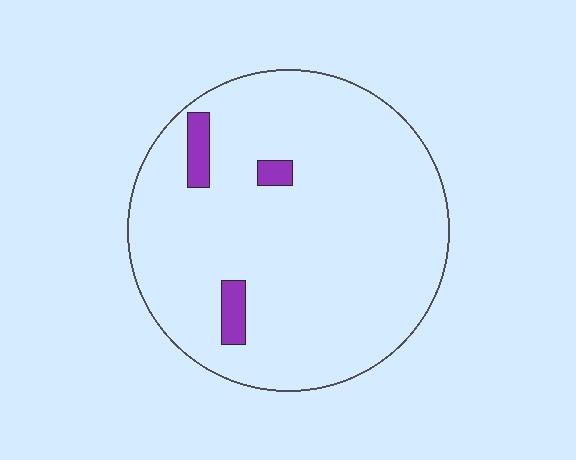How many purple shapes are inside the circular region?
3.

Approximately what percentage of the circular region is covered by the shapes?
Approximately 5%.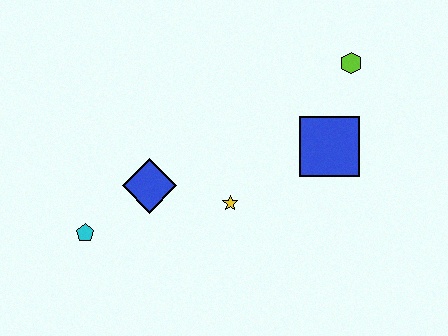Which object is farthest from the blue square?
The cyan pentagon is farthest from the blue square.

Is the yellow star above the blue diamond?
No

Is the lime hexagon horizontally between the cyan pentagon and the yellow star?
No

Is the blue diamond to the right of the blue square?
No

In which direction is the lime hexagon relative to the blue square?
The lime hexagon is above the blue square.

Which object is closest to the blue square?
The lime hexagon is closest to the blue square.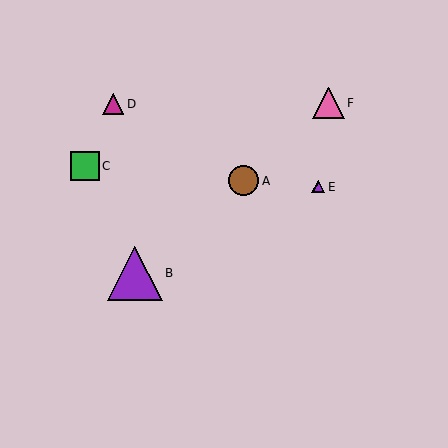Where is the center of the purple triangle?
The center of the purple triangle is at (318, 187).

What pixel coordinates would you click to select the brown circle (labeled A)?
Click at (244, 181) to select the brown circle A.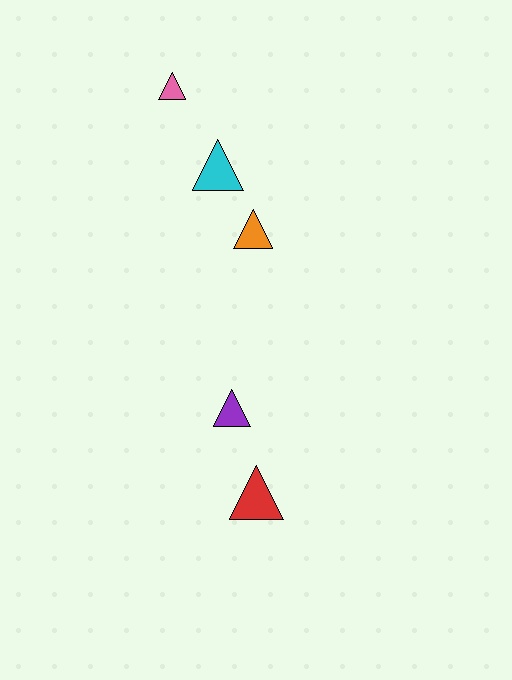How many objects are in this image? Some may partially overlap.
There are 5 objects.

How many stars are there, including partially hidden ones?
There are no stars.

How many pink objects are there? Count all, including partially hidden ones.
There is 1 pink object.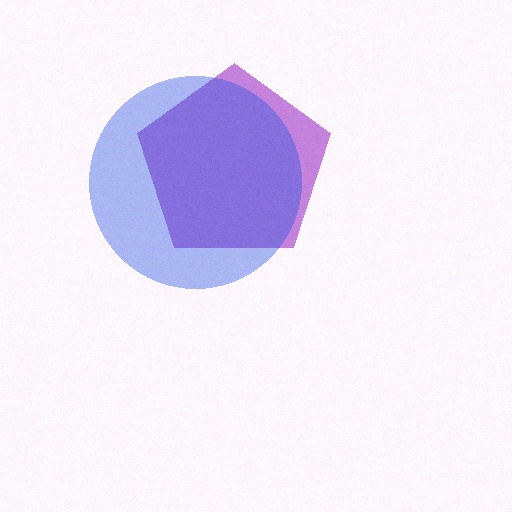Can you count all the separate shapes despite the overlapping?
Yes, there are 2 separate shapes.